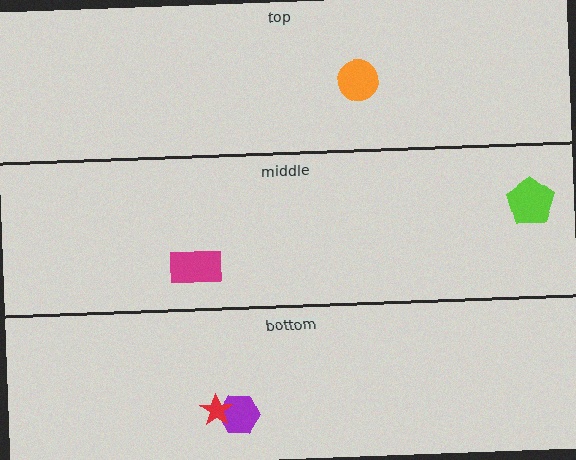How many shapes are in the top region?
1.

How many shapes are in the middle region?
2.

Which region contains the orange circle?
The top region.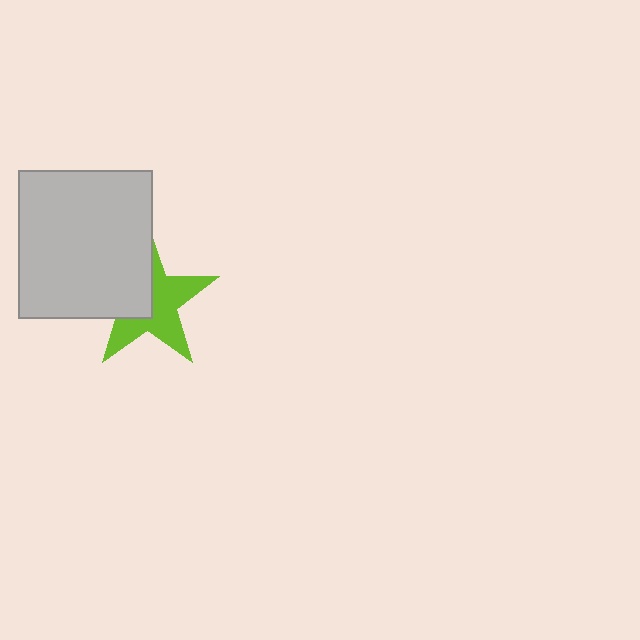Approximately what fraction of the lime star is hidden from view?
Roughly 44% of the lime star is hidden behind the light gray rectangle.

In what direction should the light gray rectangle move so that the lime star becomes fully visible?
The light gray rectangle should move left. That is the shortest direction to clear the overlap and leave the lime star fully visible.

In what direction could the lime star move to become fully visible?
The lime star could move right. That would shift it out from behind the light gray rectangle entirely.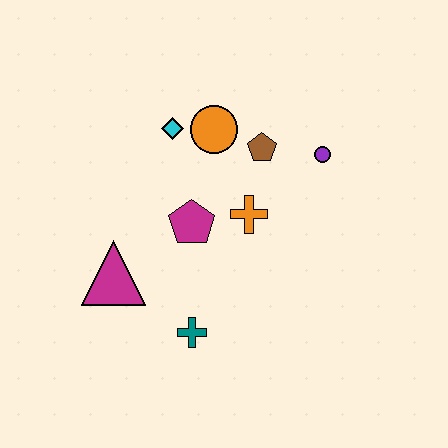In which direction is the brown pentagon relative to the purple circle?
The brown pentagon is to the left of the purple circle.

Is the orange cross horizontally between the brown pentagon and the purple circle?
No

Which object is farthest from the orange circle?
The teal cross is farthest from the orange circle.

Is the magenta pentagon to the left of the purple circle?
Yes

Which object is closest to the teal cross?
The magenta triangle is closest to the teal cross.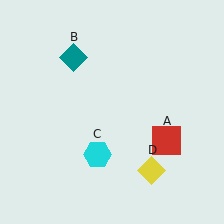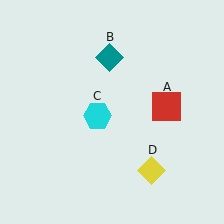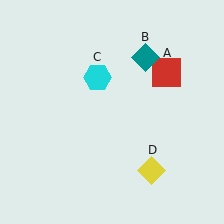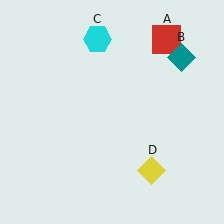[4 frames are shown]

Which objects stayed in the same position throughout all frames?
Yellow diamond (object D) remained stationary.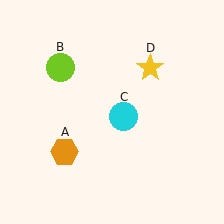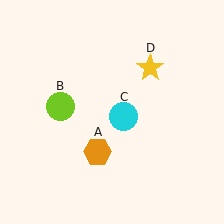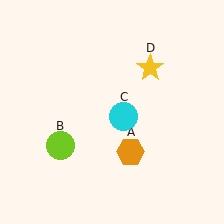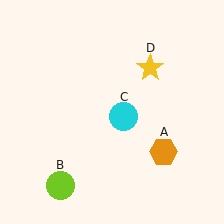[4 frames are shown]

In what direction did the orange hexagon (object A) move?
The orange hexagon (object A) moved right.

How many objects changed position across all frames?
2 objects changed position: orange hexagon (object A), lime circle (object B).